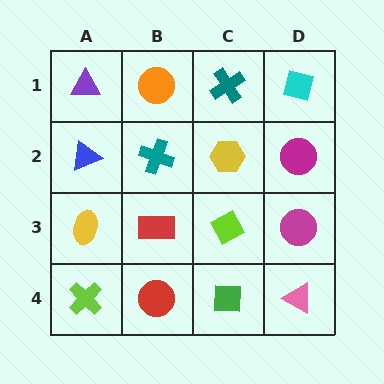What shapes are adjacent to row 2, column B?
An orange circle (row 1, column B), a red rectangle (row 3, column B), a blue triangle (row 2, column A), a yellow hexagon (row 2, column C).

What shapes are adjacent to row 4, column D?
A magenta circle (row 3, column D), a green square (row 4, column C).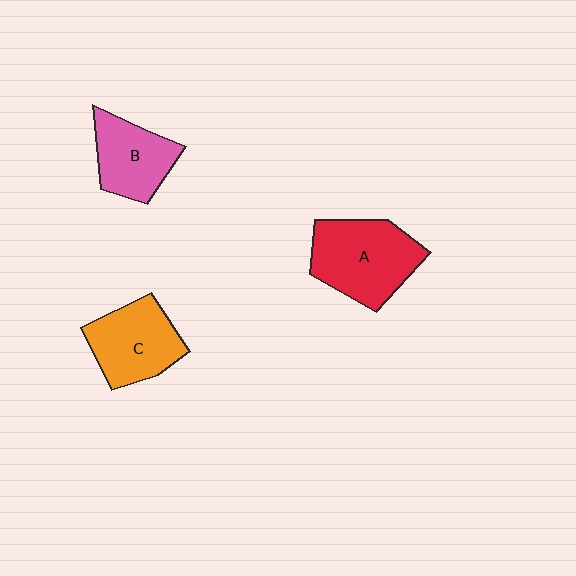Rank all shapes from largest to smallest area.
From largest to smallest: A (red), C (orange), B (pink).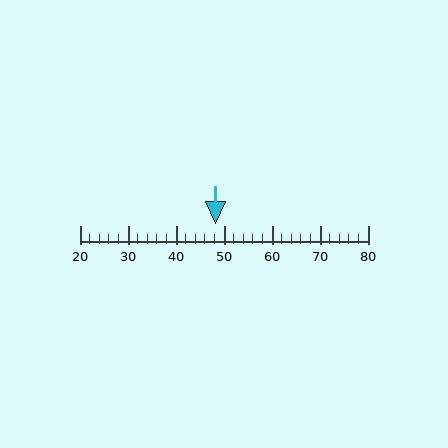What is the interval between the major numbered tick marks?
The major tick marks are spaced 10 units apart.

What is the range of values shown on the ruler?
The ruler shows values from 20 to 80.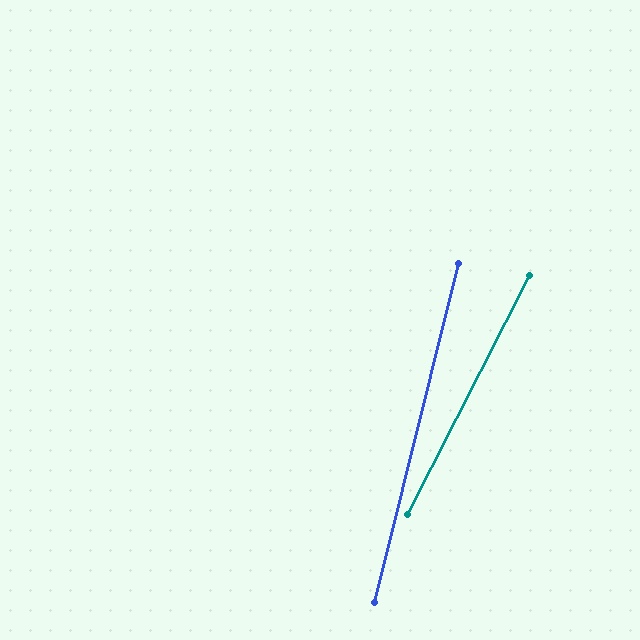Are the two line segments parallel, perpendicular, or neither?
Neither parallel nor perpendicular — they differ by about 13°.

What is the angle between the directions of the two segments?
Approximately 13 degrees.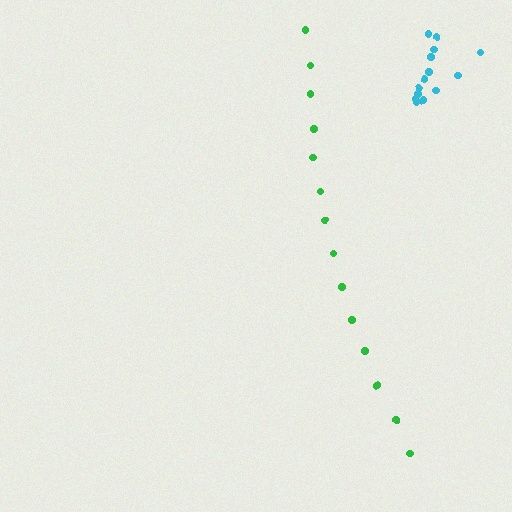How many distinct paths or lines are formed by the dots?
There are 2 distinct paths.